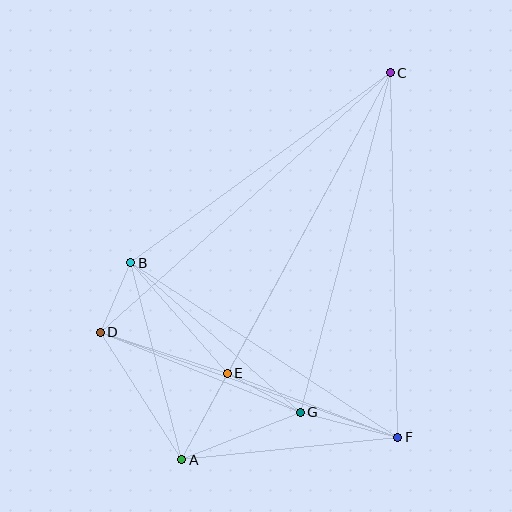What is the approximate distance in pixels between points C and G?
The distance between C and G is approximately 351 pixels.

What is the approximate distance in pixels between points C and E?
The distance between C and E is approximately 342 pixels.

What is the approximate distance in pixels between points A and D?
The distance between A and D is approximately 151 pixels.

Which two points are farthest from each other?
Points A and C are farthest from each other.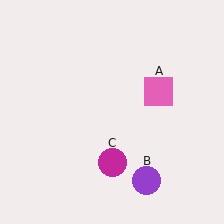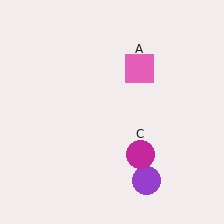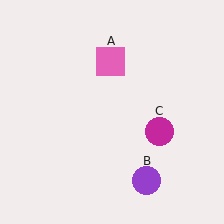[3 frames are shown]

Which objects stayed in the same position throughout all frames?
Purple circle (object B) remained stationary.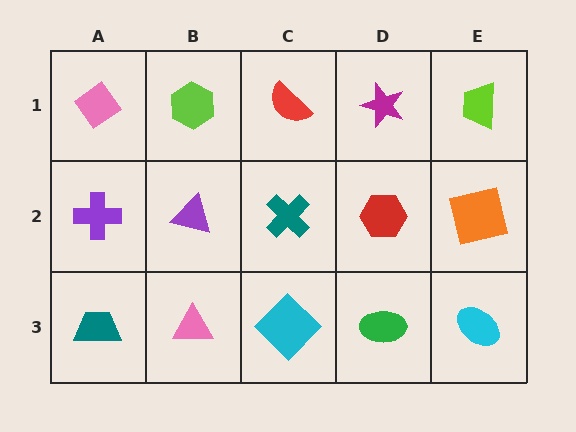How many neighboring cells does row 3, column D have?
3.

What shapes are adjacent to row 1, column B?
A purple triangle (row 2, column B), a pink diamond (row 1, column A), a red semicircle (row 1, column C).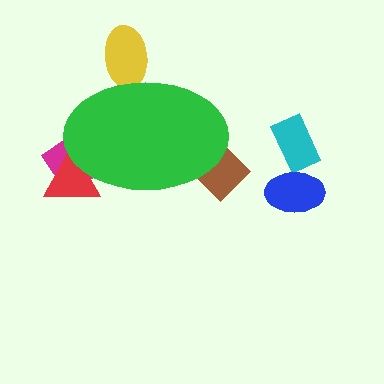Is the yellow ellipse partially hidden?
Yes, the yellow ellipse is partially hidden behind the green ellipse.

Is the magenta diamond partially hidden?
Yes, the magenta diamond is partially hidden behind the green ellipse.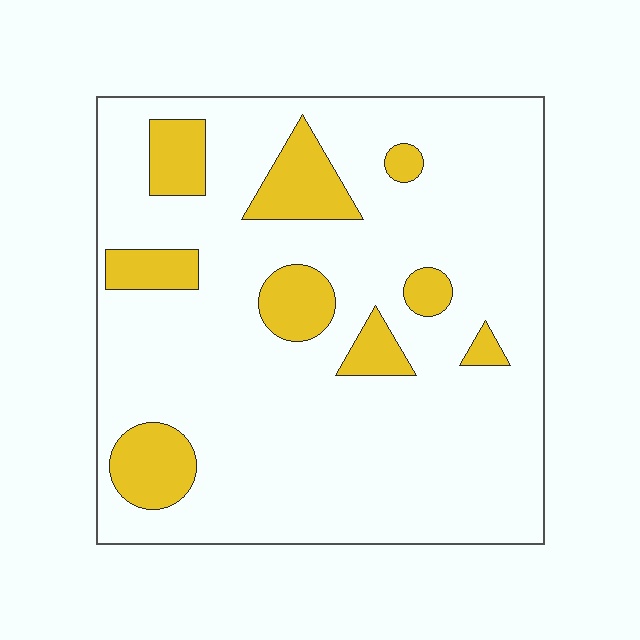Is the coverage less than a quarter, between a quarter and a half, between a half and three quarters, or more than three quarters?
Less than a quarter.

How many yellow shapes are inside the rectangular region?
9.